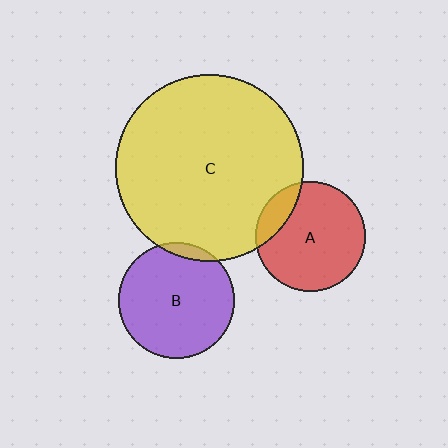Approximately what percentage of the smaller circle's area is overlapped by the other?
Approximately 5%.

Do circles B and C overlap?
Yes.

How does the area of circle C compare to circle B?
Approximately 2.6 times.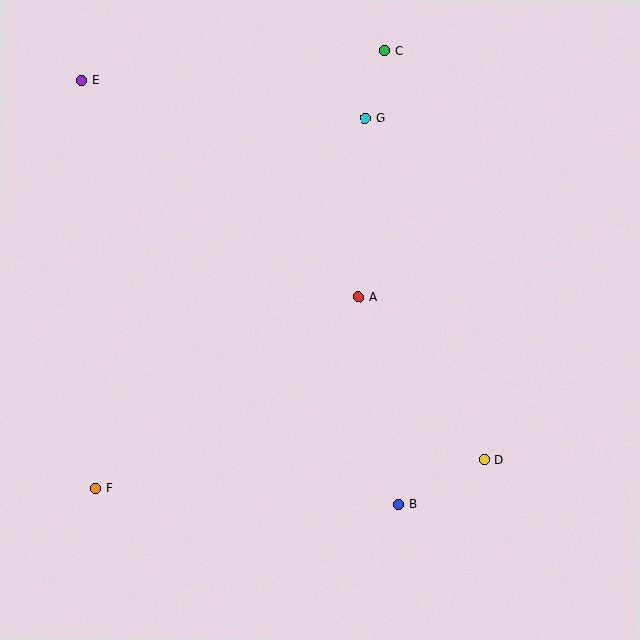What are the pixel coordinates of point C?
Point C is at (385, 51).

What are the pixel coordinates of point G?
Point G is at (365, 118).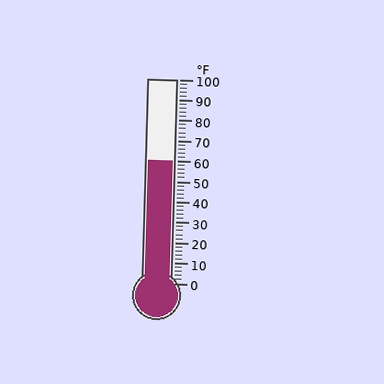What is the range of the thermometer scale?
The thermometer scale ranges from 0°F to 100°F.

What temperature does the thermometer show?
The thermometer shows approximately 60°F.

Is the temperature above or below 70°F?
The temperature is below 70°F.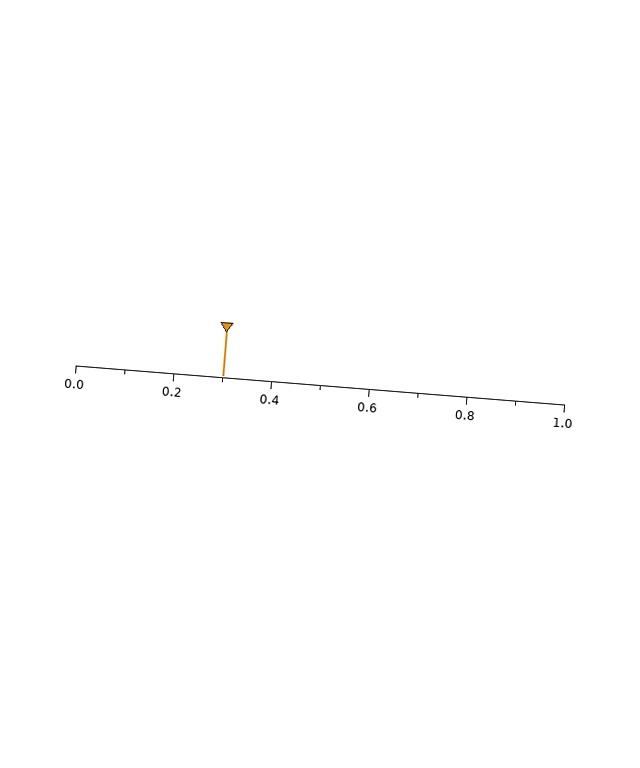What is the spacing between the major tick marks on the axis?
The major ticks are spaced 0.2 apart.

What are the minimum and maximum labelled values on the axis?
The axis runs from 0.0 to 1.0.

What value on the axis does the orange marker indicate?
The marker indicates approximately 0.3.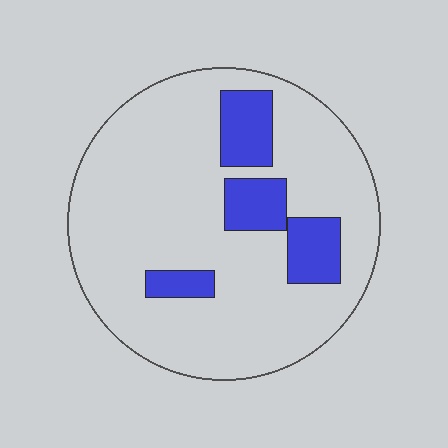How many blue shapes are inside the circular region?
4.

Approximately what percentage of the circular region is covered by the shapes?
Approximately 15%.